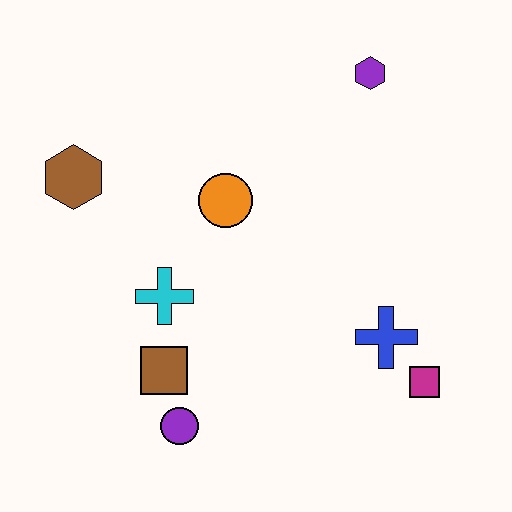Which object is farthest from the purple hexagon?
The purple circle is farthest from the purple hexagon.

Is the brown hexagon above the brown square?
Yes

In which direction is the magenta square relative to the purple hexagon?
The magenta square is below the purple hexagon.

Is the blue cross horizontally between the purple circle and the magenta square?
Yes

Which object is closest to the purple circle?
The brown square is closest to the purple circle.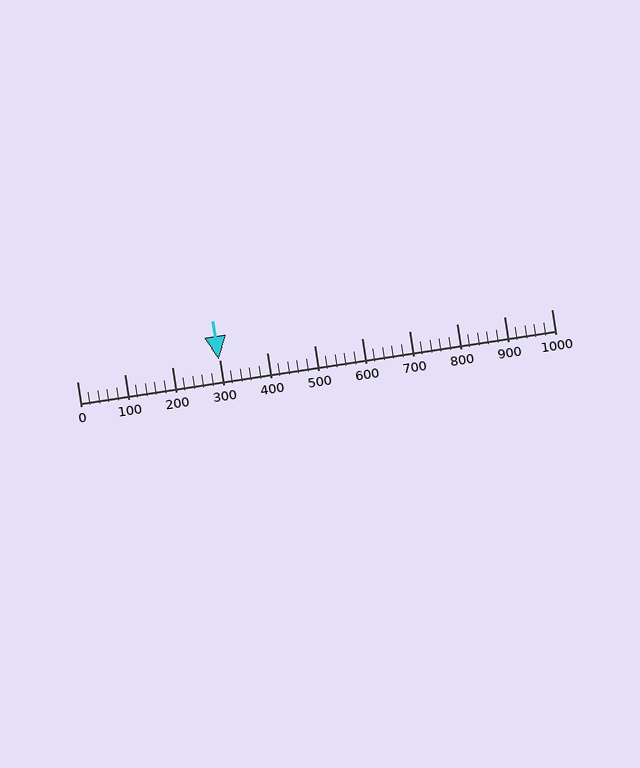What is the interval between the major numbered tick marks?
The major tick marks are spaced 100 units apart.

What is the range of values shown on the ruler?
The ruler shows values from 0 to 1000.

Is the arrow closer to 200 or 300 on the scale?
The arrow is closer to 300.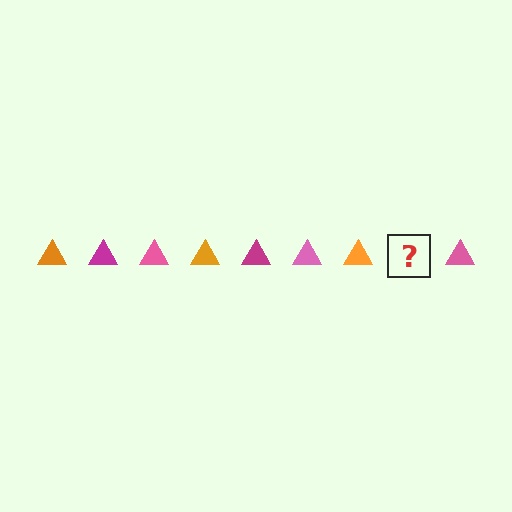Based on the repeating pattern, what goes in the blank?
The blank should be a magenta triangle.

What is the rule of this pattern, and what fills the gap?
The rule is that the pattern cycles through orange, magenta, pink triangles. The gap should be filled with a magenta triangle.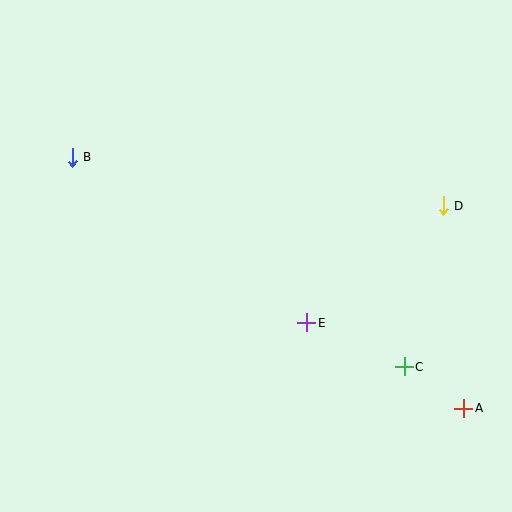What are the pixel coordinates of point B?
Point B is at (72, 157).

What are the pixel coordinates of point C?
Point C is at (404, 367).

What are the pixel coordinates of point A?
Point A is at (464, 408).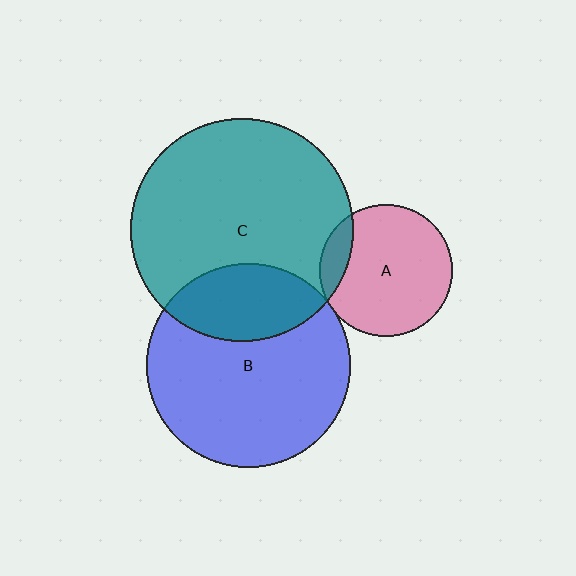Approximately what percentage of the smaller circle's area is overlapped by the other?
Approximately 5%.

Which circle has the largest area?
Circle C (teal).